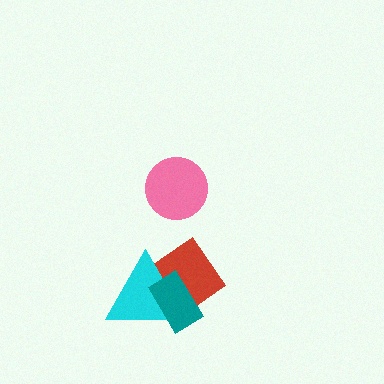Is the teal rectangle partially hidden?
No, no other shape covers it.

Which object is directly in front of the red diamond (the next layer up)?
The cyan triangle is directly in front of the red diamond.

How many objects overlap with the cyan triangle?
2 objects overlap with the cyan triangle.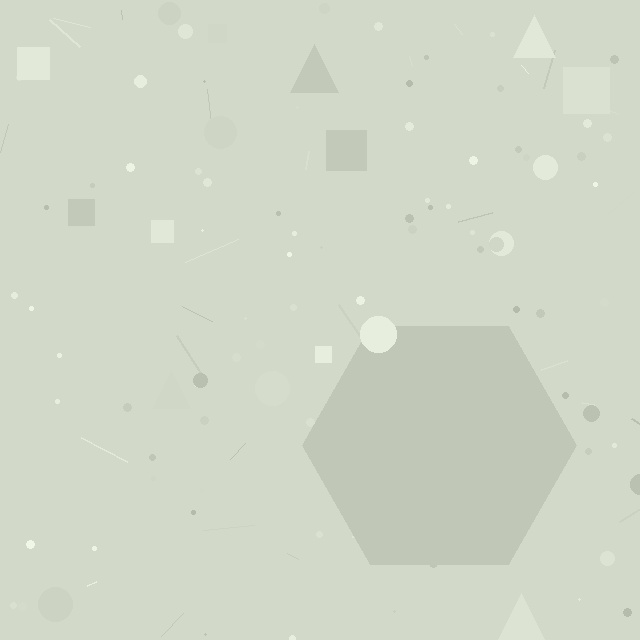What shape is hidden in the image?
A hexagon is hidden in the image.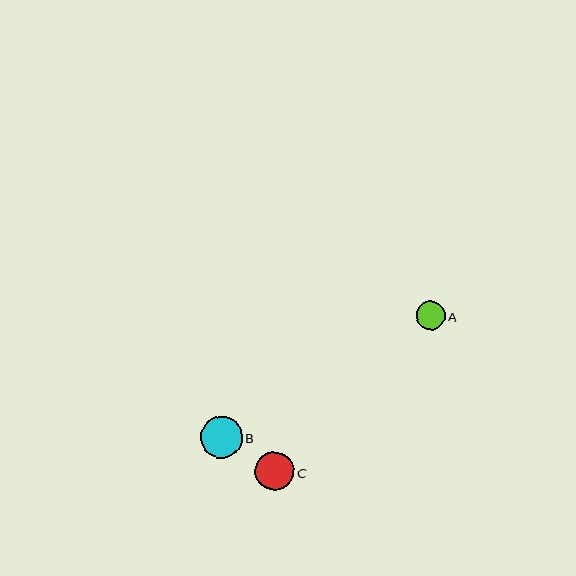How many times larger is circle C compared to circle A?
Circle C is approximately 1.3 times the size of circle A.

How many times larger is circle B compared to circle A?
Circle B is approximately 1.5 times the size of circle A.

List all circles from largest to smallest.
From largest to smallest: B, C, A.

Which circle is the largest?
Circle B is the largest with a size of approximately 42 pixels.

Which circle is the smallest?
Circle A is the smallest with a size of approximately 29 pixels.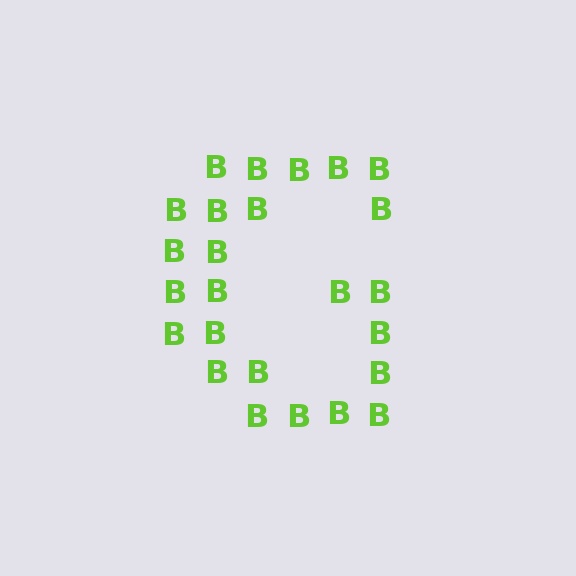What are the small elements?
The small elements are letter B's.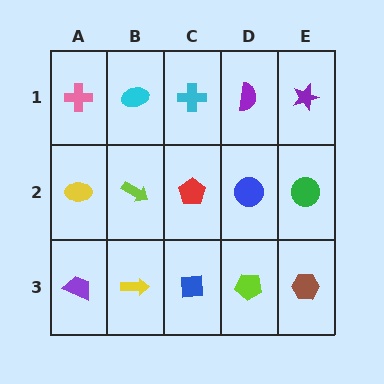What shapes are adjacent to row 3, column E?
A green circle (row 2, column E), a lime pentagon (row 3, column D).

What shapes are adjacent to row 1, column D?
A blue circle (row 2, column D), a cyan cross (row 1, column C), a purple star (row 1, column E).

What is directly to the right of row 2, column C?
A blue circle.